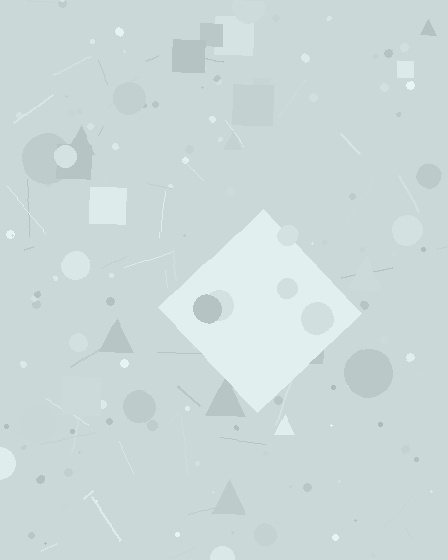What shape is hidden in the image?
A diamond is hidden in the image.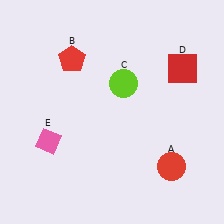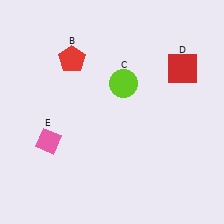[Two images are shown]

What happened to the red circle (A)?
The red circle (A) was removed in Image 2. It was in the bottom-right area of Image 1.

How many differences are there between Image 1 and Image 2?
There is 1 difference between the two images.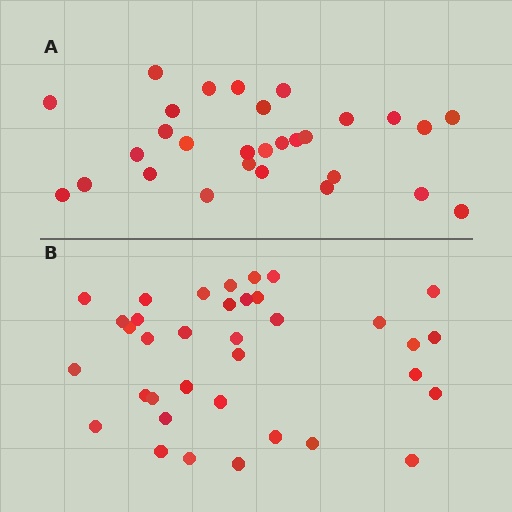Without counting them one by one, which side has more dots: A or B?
Region B (the bottom region) has more dots.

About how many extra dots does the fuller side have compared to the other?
Region B has roughly 8 or so more dots than region A.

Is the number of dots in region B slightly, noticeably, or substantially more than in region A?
Region B has only slightly more — the two regions are fairly close. The ratio is roughly 1.2 to 1.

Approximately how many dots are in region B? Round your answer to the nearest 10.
About 40 dots. (The exact count is 36, which rounds to 40.)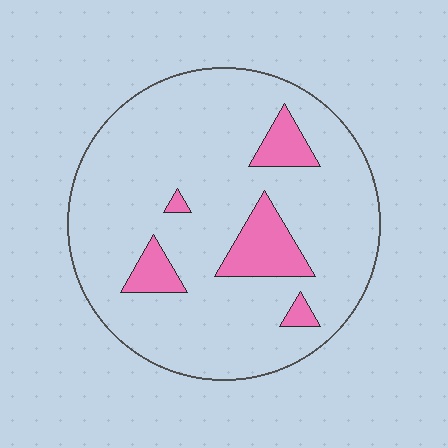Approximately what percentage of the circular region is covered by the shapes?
Approximately 15%.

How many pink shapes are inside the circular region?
5.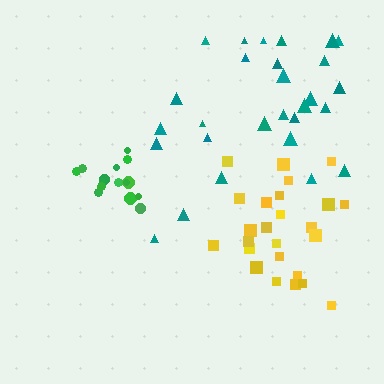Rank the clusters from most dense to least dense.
green, yellow, teal.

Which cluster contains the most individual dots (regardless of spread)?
Teal (28).